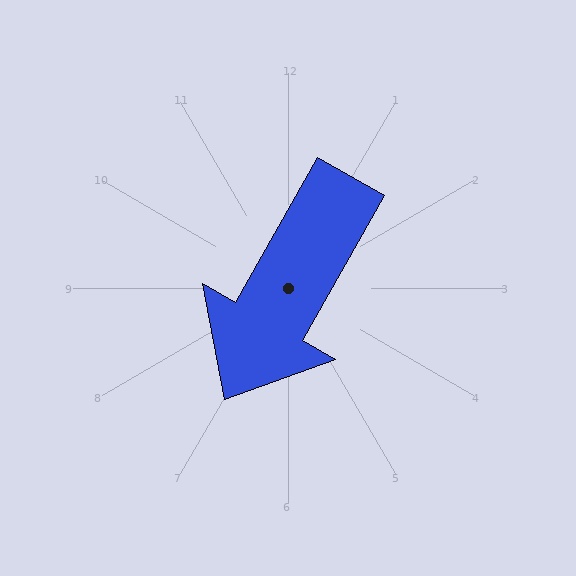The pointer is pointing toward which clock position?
Roughly 7 o'clock.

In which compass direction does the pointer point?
Southwest.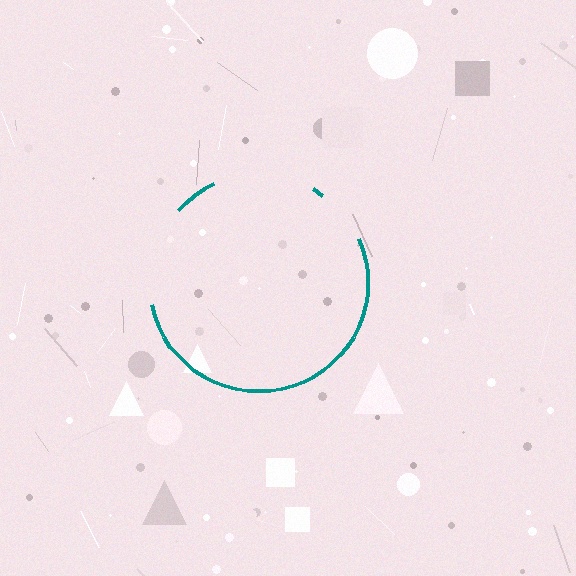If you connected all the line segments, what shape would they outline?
They would outline a circle.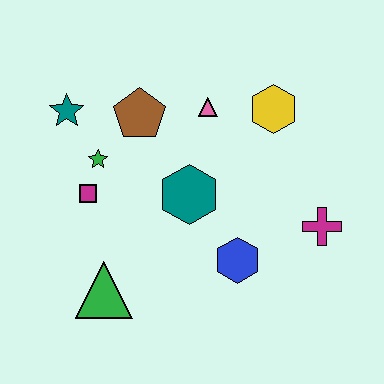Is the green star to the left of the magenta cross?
Yes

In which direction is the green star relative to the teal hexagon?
The green star is to the left of the teal hexagon.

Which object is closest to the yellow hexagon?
The pink triangle is closest to the yellow hexagon.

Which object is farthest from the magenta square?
The magenta cross is farthest from the magenta square.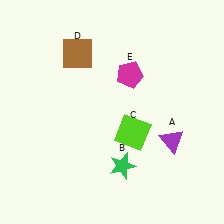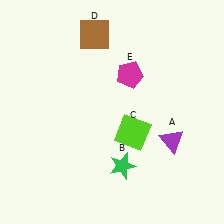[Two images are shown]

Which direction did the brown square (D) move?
The brown square (D) moved up.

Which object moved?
The brown square (D) moved up.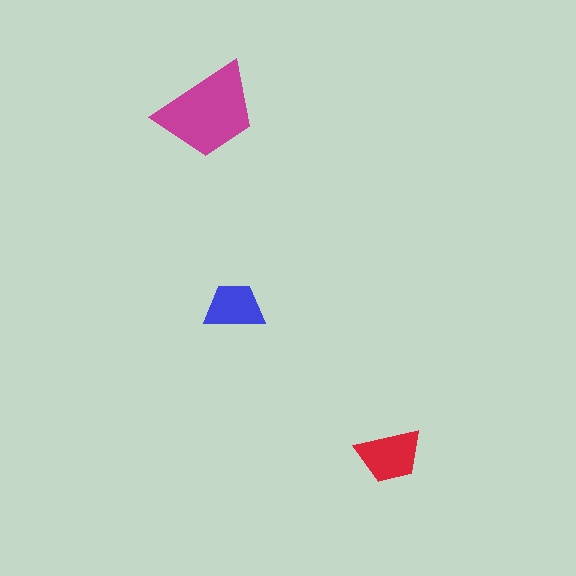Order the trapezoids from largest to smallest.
the magenta one, the red one, the blue one.